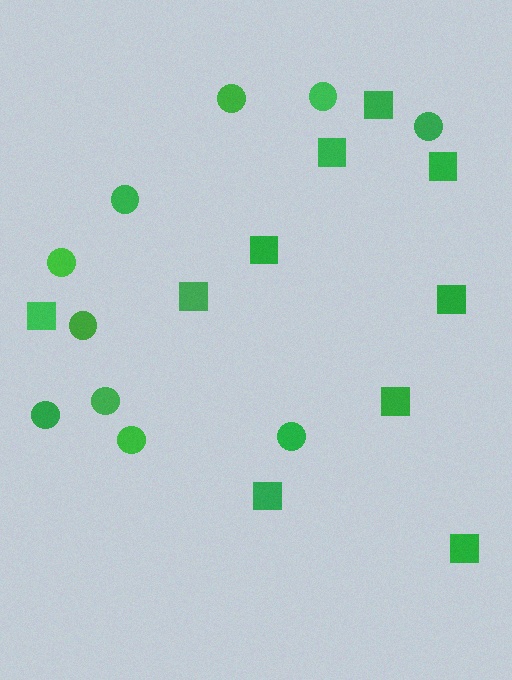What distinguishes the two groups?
There are 2 groups: one group of squares (10) and one group of circles (10).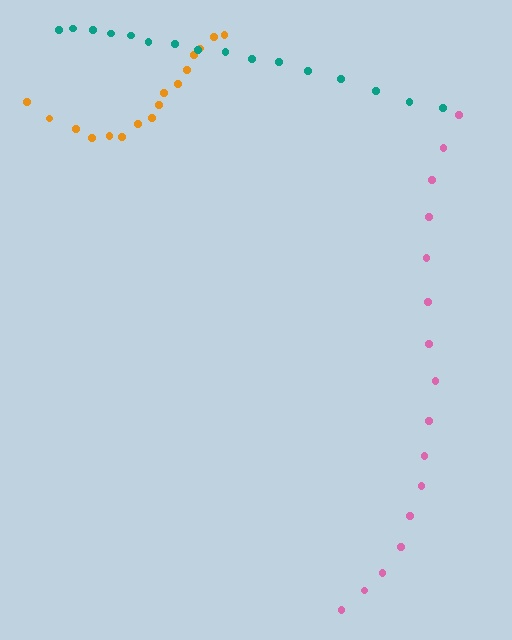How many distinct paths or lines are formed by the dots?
There are 3 distinct paths.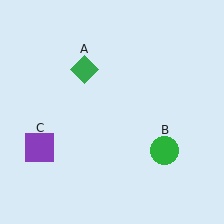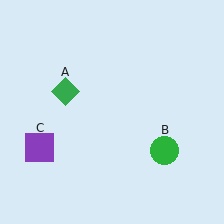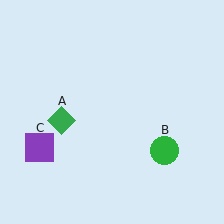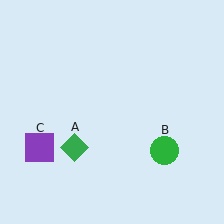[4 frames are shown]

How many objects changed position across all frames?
1 object changed position: green diamond (object A).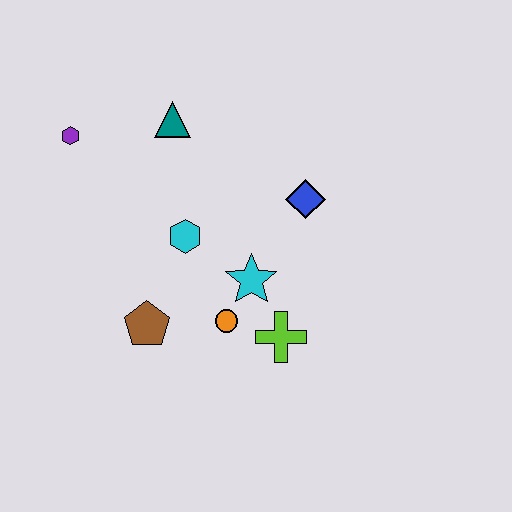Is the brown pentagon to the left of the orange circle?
Yes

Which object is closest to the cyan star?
The orange circle is closest to the cyan star.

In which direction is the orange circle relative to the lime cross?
The orange circle is to the left of the lime cross.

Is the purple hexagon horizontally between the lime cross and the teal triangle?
No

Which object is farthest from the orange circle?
The purple hexagon is farthest from the orange circle.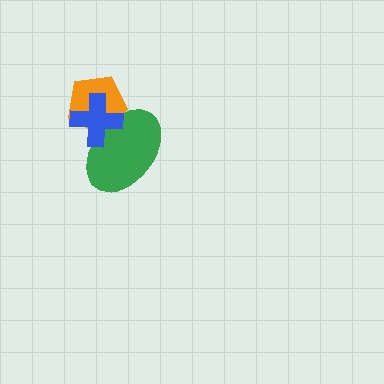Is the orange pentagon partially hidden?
Yes, it is partially covered by another shape.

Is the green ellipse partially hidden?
Yes, it is partially covered by another shape.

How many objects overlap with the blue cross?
2 objects overlap with the blue cross.